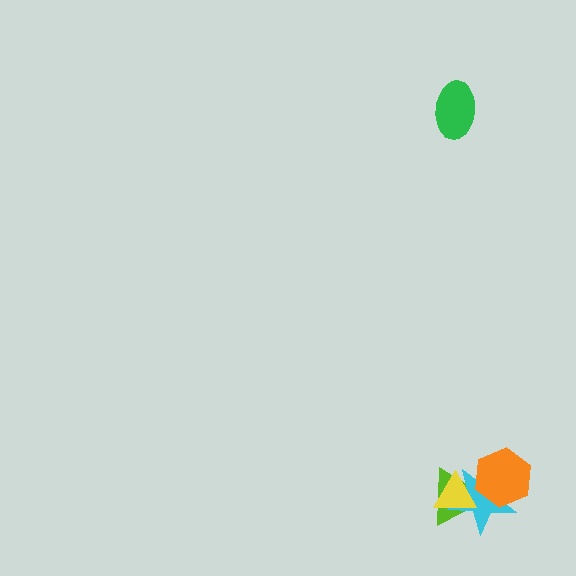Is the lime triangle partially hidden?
Yes, it is partially covered by another shape.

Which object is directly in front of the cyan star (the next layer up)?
The yellow triangle is directly in front of the cyan star.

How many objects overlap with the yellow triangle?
2 objects overlap with the yellow triangle.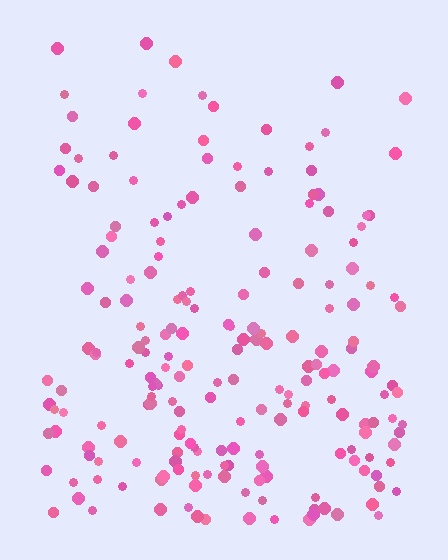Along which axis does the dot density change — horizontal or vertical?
Vertical.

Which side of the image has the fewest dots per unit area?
The top.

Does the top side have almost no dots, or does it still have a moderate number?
Still a moderate number, just noticeably fewer than the bottom.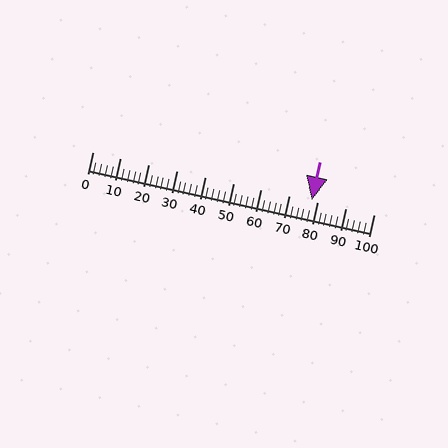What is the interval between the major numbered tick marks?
The major tick marks are spaced 10 units apart.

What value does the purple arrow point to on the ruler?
The purple arrow points to approximately 78.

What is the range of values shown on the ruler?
The ruler shows values from 0 to 100.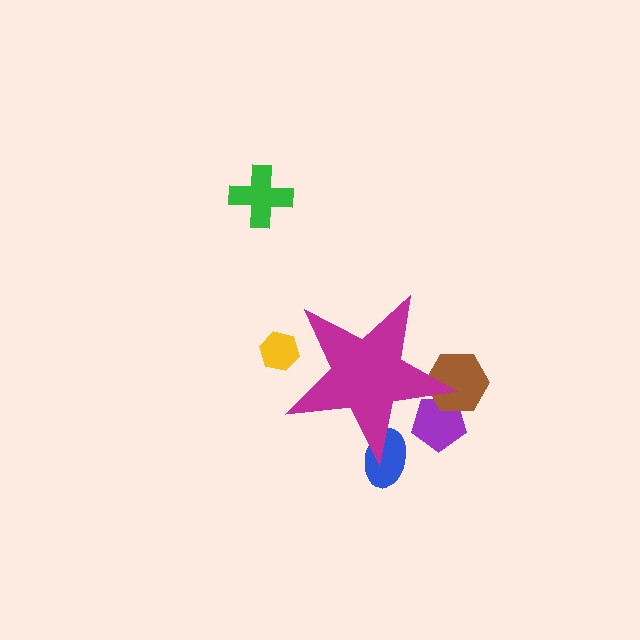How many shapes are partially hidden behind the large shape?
4 shapes are partially hidden.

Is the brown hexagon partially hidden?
Yes, the brown hexagon is partially hidden behind the magenta star.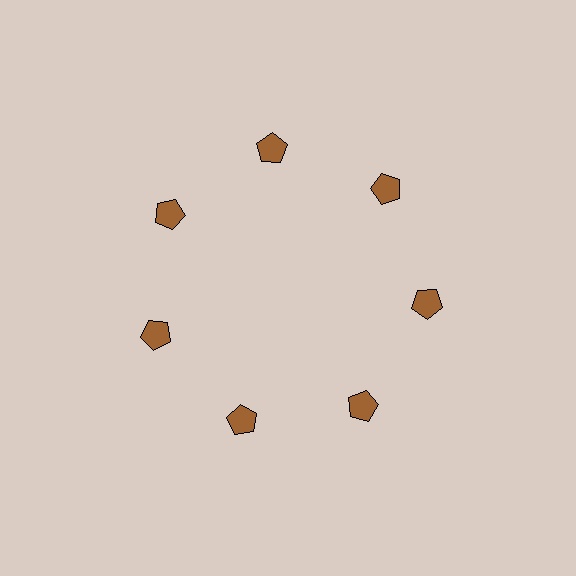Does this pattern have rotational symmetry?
Yes, this pattern has 7-fold rotational symmetry. It looks the same after rotating 51 degrees around the center.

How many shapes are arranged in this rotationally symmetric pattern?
There are 7 shapes, arranged in 7 groups of 1.